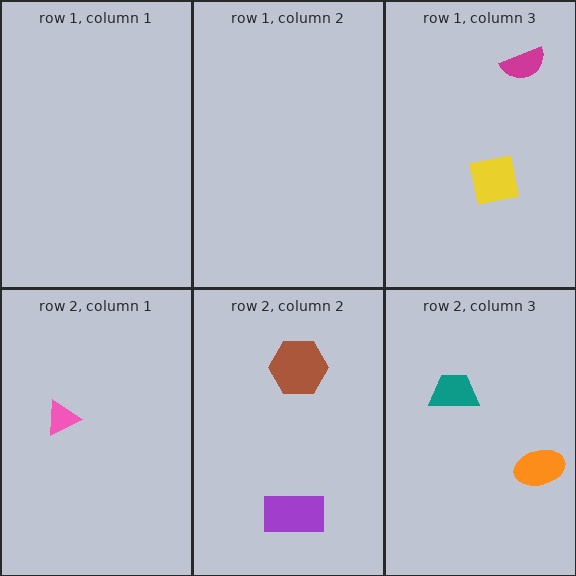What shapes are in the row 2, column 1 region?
The pink triangle.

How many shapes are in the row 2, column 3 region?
2.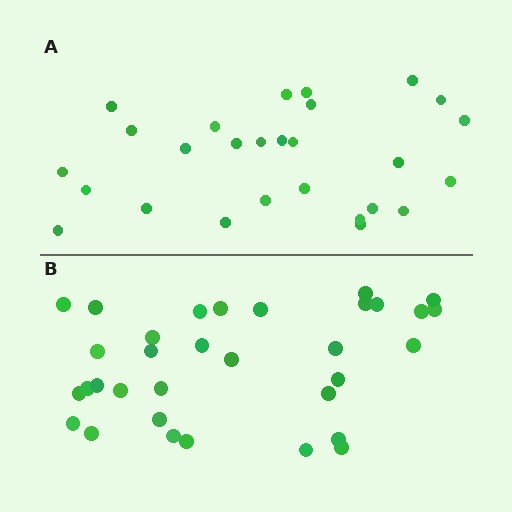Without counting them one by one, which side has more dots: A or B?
Region B (the bottom region) has more dots.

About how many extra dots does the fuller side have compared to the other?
Region B has about 6 more dots than region A.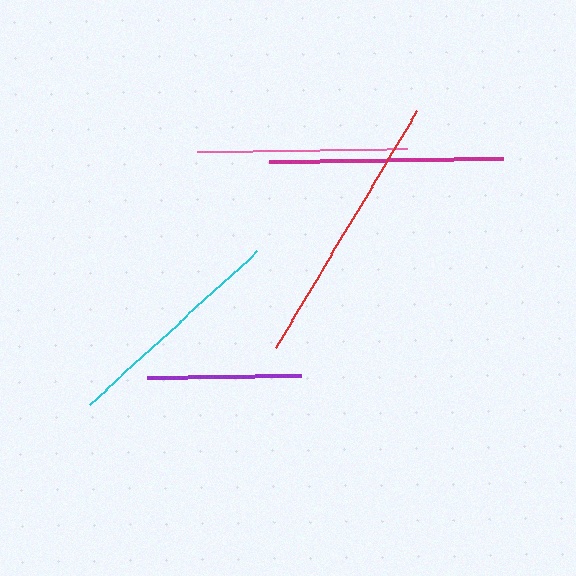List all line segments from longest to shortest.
From longest to shortest: red, magenta, cyan, pink, purple.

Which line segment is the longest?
The red line is the longest at approximately 276 pixels.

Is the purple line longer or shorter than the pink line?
The pink line is longer than the purple line.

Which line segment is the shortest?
The purple line is the shortest at approximately 154 pixels.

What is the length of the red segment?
The red segment is approximately 276 pixels long.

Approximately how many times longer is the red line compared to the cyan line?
The red line is approximately 1.2 times the length of the cyan line.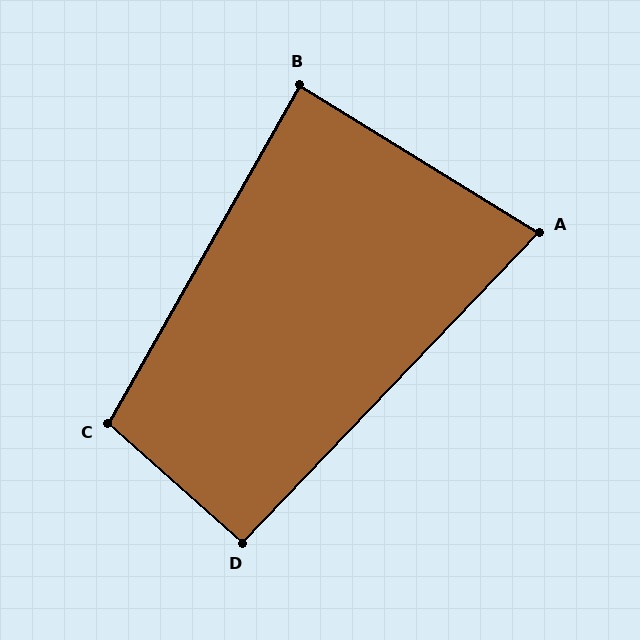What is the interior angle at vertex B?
Approximately 88 degrees (approximately right).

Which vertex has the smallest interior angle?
A, at approximately 78 degrees.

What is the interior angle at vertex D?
Approximately 92 degrees (approximately right).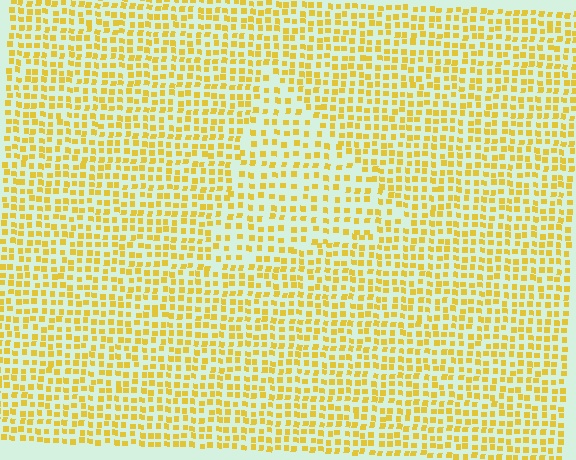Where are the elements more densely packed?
The elements are more densely packed outside the triangle boundary.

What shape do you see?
I see a triangle.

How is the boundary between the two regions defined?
The boundary is defined by a change in element density (approximately 1.6x ratio). All elements are the same color, size, and shape.